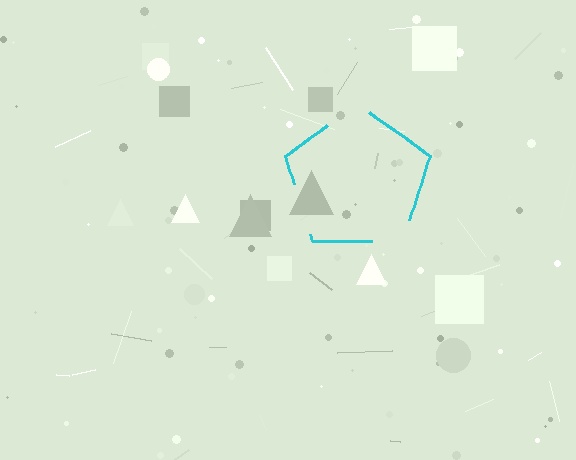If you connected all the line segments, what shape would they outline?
They would outline a pentagon.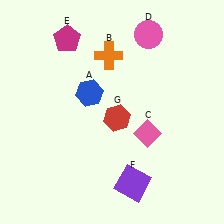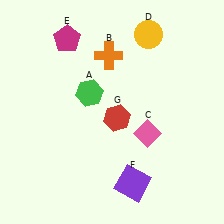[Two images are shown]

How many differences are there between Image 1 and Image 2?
There are 2 differences between the two images.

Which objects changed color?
A changed from blue to green. D changed from pink to yellow.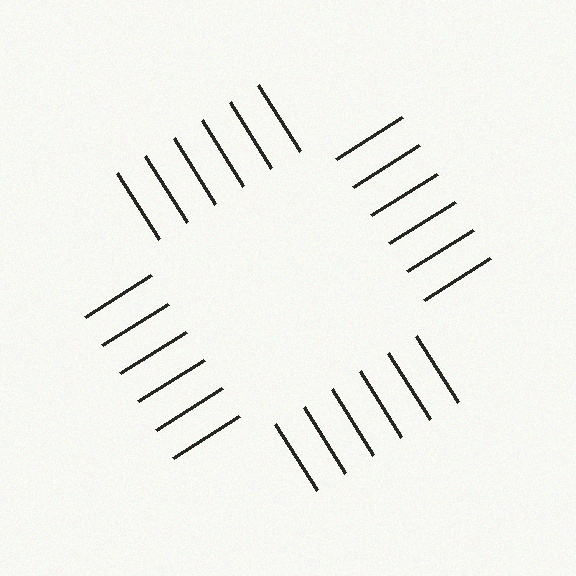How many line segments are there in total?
24 — 6 along each of the 4 edges.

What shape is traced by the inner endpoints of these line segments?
An illusory square — the line segments terminate on its edges but no continuous stroke is drawn.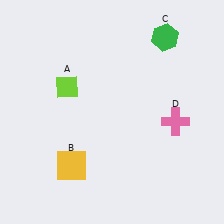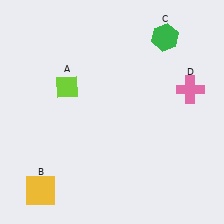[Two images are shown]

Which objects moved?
The objects that moved are: the yellow square (B), the pink cross (D).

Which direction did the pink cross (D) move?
The pink cross (D) moved up.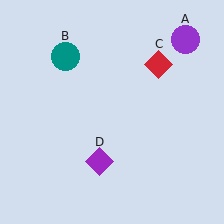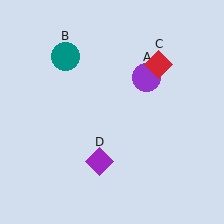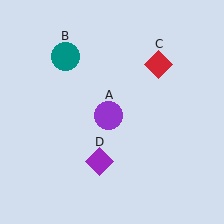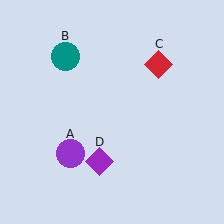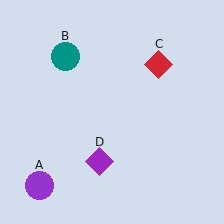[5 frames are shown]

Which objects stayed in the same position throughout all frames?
Teal circle (object B) and red diamond (object C) and purple diamond (object D) remained stationary.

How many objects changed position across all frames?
1 object changed position: purple circle (object A).